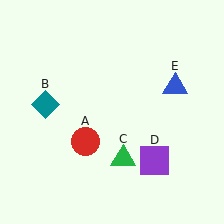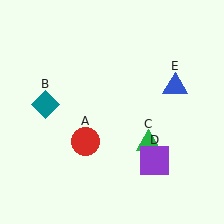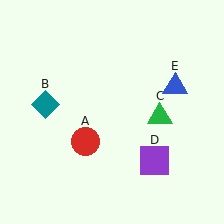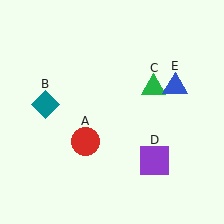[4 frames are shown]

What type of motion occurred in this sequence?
The green triangle (object C) rotated counterclockwise around the center of the scene.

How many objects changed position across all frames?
1 object changed position: green triangle (object C).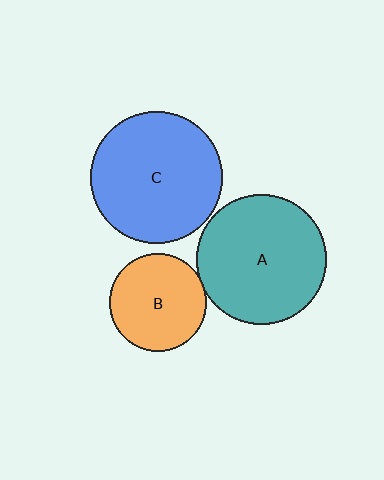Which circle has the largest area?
Circle C (blue).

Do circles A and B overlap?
Yes.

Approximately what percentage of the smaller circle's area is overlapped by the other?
Approximately 5%.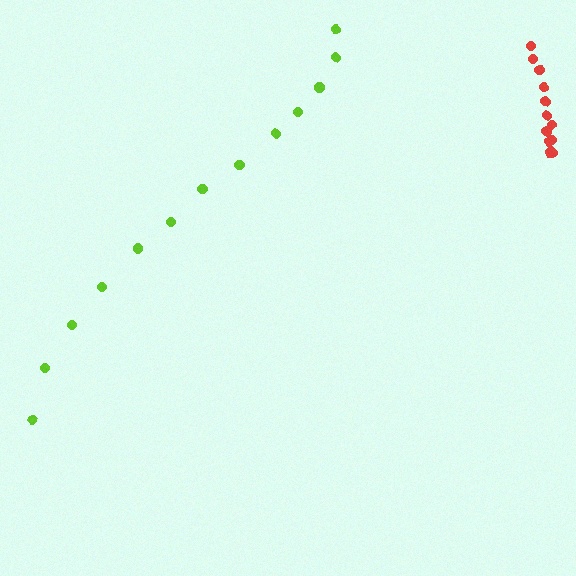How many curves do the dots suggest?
There are 2 distinct paths.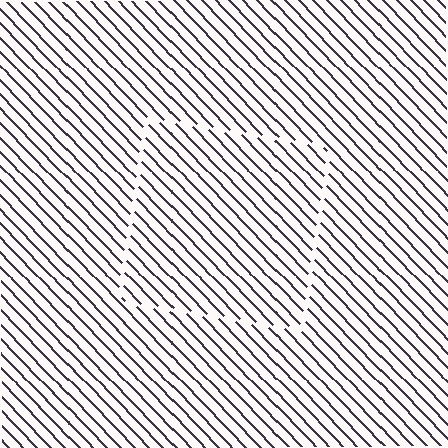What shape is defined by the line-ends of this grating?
An illusory square. The interior of the shape contains the same grating, shifted by half a period — the contour is defined by the phase discontinuity where line-ends from the inner and outer gratings abut.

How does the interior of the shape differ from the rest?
The interior of the shape contains the same grating, shifted by half a period — the contour is defined by the phase discontinuity where line-ends from the inner and outer gratings abut.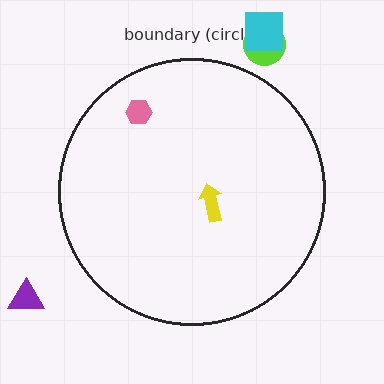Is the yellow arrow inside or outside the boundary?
Inside.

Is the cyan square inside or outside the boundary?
Outside.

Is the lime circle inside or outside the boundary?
Outside.